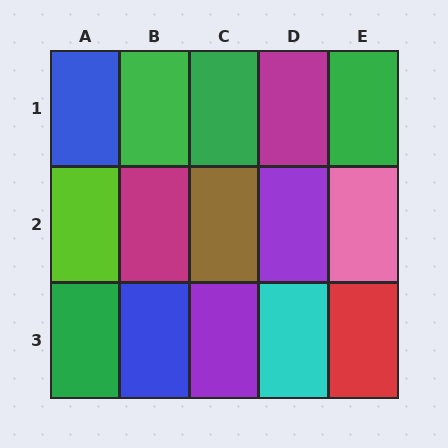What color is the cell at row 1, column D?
Magenta.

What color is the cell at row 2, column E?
Pink.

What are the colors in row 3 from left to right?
Green, blue, purple, cyan, red.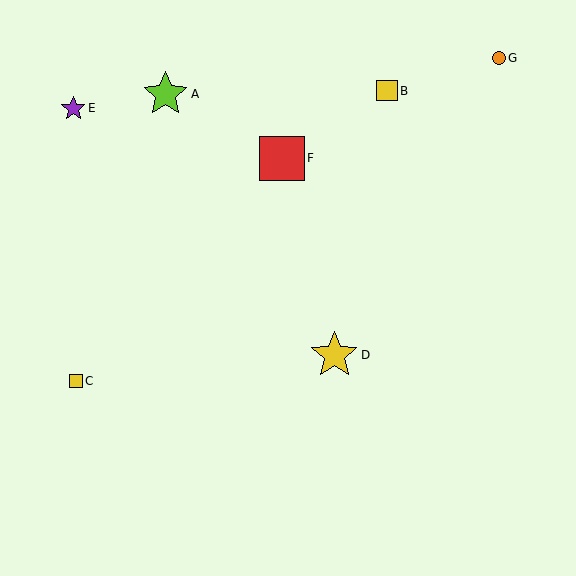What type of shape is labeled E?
Shape E is a purple star.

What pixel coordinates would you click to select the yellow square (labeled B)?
Click at (387, 91) to select the yellow square B.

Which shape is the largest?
The yellow star (labeled D) is the largest.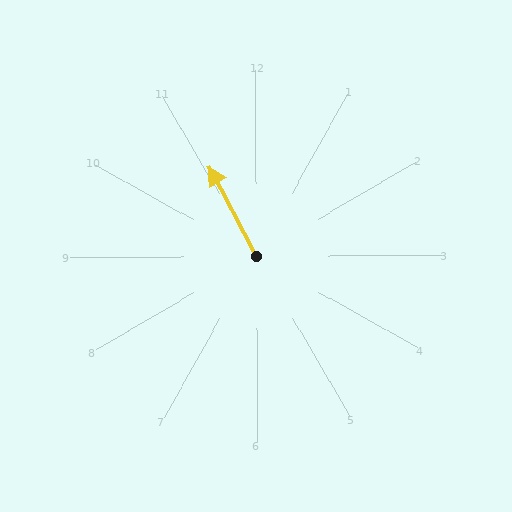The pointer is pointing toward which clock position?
Roughly 11 o'clock.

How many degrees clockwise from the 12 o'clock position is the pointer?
Approximately 333 degrees.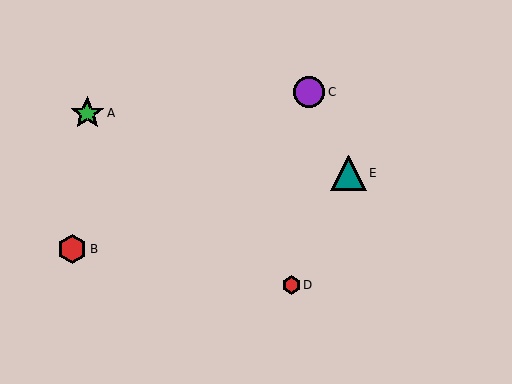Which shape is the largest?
The teal triangle (labeled E) is the largest.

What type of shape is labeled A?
Shape A is a green star.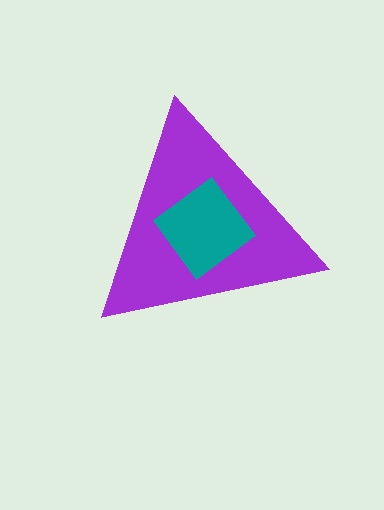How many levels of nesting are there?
2.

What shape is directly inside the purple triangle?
The teal diamond.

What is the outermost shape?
The purple triangle.